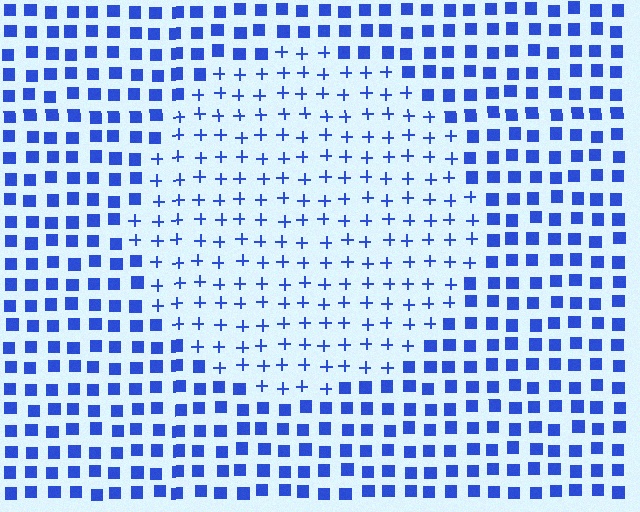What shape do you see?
I see a circle.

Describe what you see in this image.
The image is filled with small blue elements arranged in a uniform grid. A circle-shaped region contains plus signs, while the surrounding area contains squares. The boundary is defined purely by the change in element shape.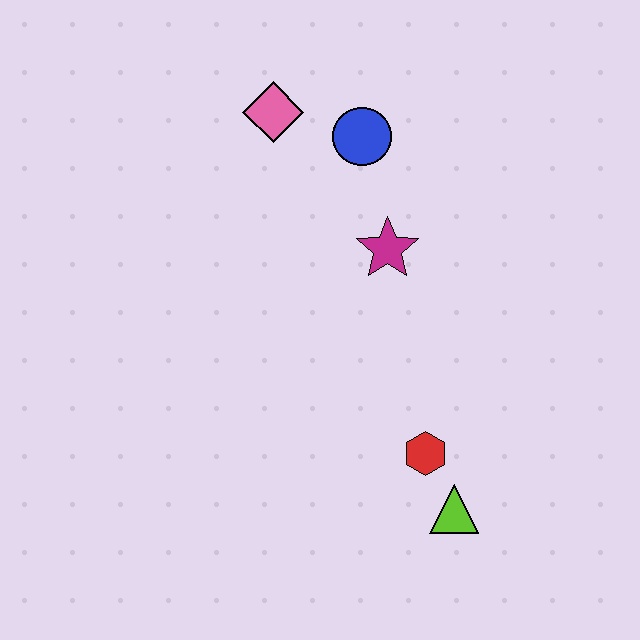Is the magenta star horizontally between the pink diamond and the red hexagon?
Yes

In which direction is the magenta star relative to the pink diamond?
The magenta star is below the pink diamond.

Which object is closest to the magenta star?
The blue circle is closest to the magenta star.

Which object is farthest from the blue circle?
The lime triangle is farthest from the blue circle.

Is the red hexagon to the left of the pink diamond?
No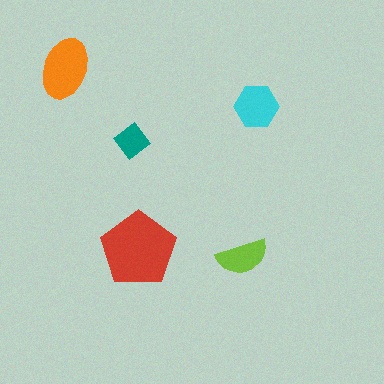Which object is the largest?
The red pentagon.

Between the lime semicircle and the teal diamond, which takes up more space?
The lime semicircle.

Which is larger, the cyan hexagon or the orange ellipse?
The orange ellipse.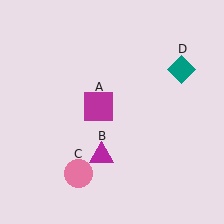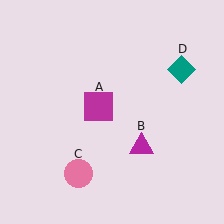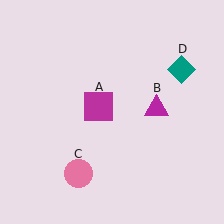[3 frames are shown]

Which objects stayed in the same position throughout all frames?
Magenta square (object A) and pink circle (object C) and teal diamond (object D) remained stationary.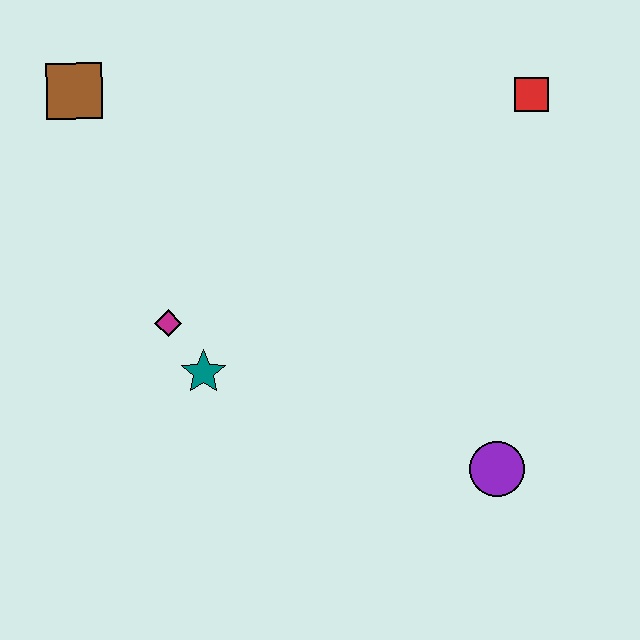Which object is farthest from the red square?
The brown square is farthest from the red square.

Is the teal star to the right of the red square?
No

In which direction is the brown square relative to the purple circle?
The brown square is to the left of the purple circle.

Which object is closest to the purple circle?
The teal star is closest to the purple circle.